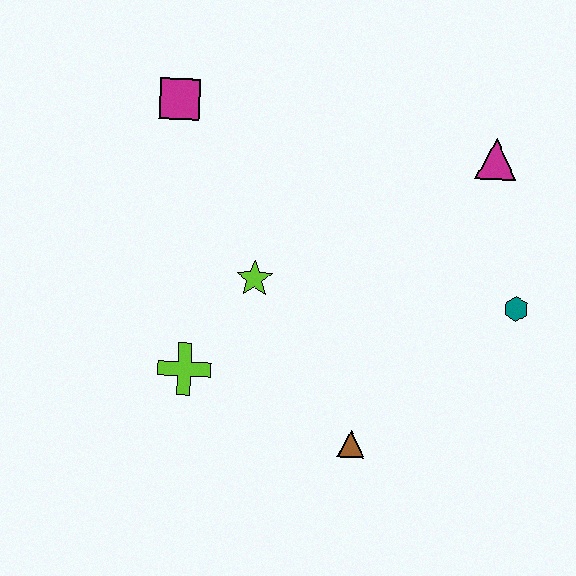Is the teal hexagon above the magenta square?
No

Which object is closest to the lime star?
The lime cross is closest to the lime star.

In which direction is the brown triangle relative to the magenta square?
The brown triangle is below the magenta square.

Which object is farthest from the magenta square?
The teal hexagon is farthest from the magenta square.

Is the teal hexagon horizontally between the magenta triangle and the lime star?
No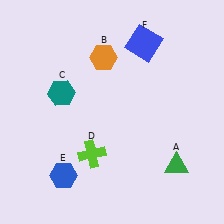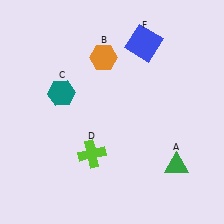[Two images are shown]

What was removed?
The blue hexagon (E) was removed in Image 2.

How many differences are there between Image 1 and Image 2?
There is 1 difference between the two images.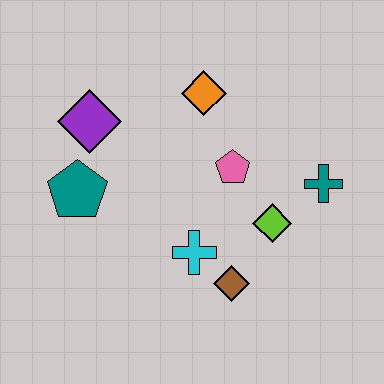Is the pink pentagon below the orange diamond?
Yes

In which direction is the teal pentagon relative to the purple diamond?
The teal pentagon is below the purple diamond.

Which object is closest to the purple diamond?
The teal pentagon is closest to the purple diamond.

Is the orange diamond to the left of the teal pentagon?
No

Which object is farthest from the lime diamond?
The purple diamond is farthest from the lime diamond.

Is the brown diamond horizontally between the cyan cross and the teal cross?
Yes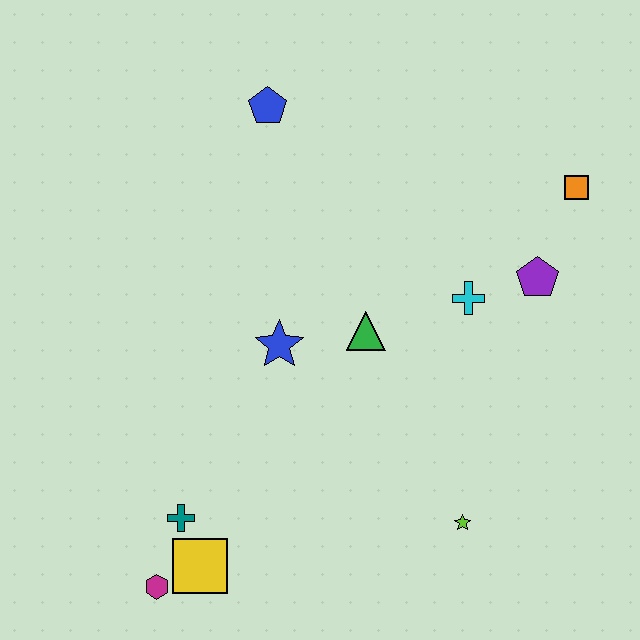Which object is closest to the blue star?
The green triangle is closest to the blue star.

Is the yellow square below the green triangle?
Yes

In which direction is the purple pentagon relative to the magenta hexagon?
The purple pentagon is to the right of the magenta hexagon.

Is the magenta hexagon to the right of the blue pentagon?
No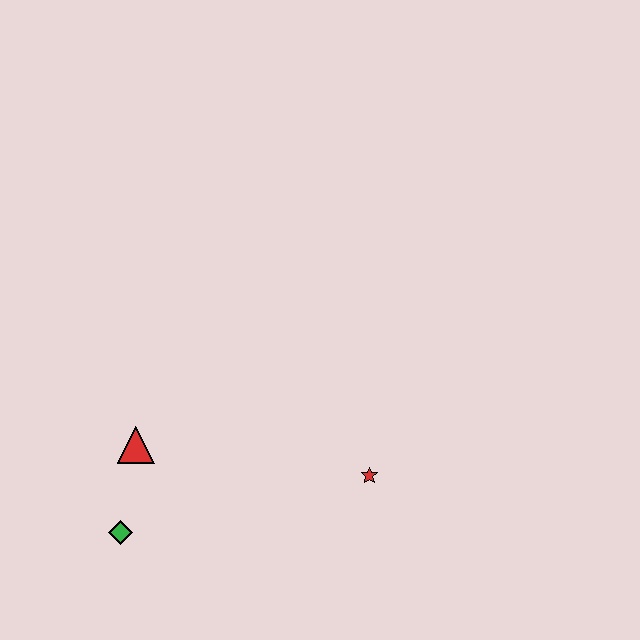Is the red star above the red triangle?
No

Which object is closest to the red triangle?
The green diamond is closest to the red triangle.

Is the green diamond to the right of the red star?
No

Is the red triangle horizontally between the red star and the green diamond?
Yes